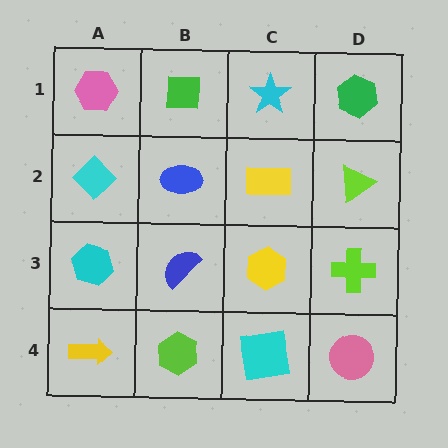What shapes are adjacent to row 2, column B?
A green square (row 1, column B), a blue semicircle (row 3, column B), a cyan diamond (row 2, column A), a yellow rectangle (row 2, column C).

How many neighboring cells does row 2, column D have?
3.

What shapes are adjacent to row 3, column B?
A blue ellipse (row 2, column B), a lime hexagon (row 4, column B), a cyan hexagon (row 3, column A), a yellow hexagon (row 3, column C).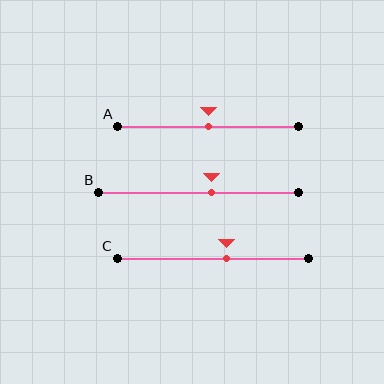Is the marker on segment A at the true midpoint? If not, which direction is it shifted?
Yes, the marker on segment A is at the true midpoint.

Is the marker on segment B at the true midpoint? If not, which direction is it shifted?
No, the marker on segment B is shifted to the right by about 7% of the segment length.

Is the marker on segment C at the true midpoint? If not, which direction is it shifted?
No, the marker on segment C is shifted to the right by about 7% of the segment length.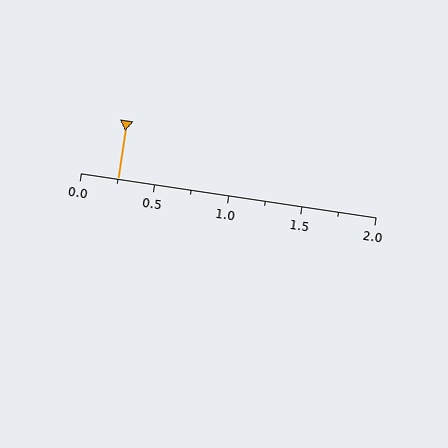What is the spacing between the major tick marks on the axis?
The major ticks are spaced 0.5 apart.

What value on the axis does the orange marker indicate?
The marker indicates approximately 0.25.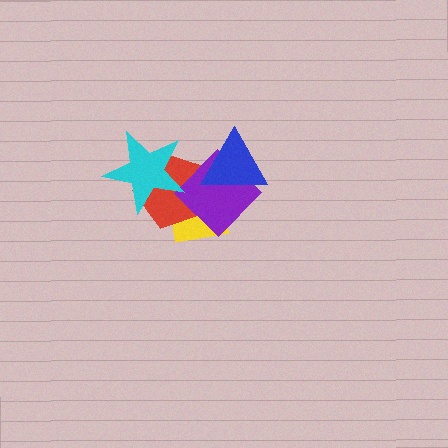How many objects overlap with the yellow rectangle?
2 objects overlap with the yellow rectangle.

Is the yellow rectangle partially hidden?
Yes, it is partially covered by another shape.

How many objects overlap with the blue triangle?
2 objects overlap with the blue triangle.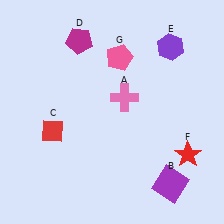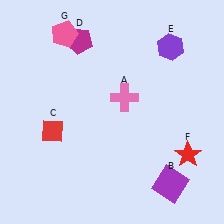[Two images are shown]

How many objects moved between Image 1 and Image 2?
1 object moved between the two images.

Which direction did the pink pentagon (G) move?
The pink pentagon (G) moved left.